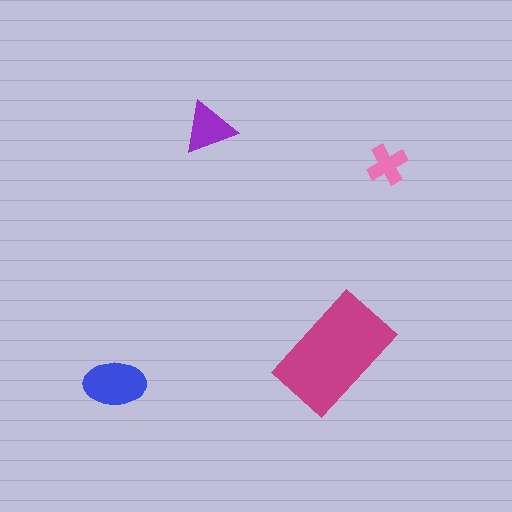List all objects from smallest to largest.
The pink cross, the purple triangle, the blue ellipse, the magenta rectangle.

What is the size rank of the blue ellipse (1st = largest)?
2nd.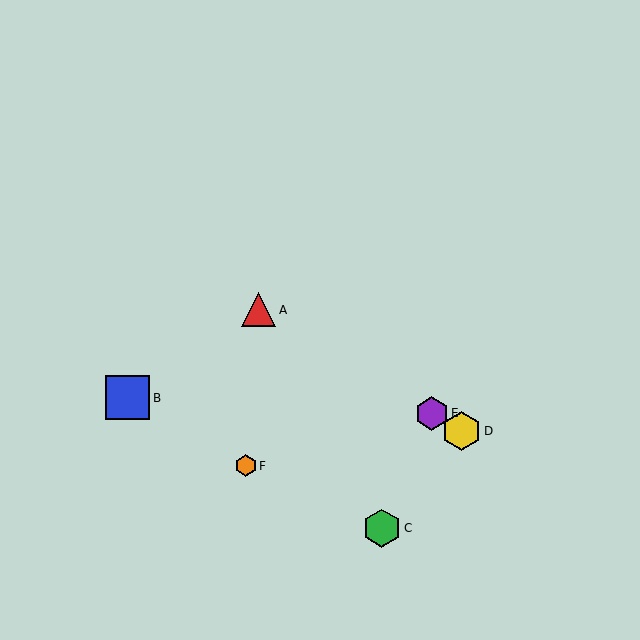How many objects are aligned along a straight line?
3 objects (A, D, E) are aligned along a straight line.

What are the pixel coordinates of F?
Object F is at (246, 466).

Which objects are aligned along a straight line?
Objects A, D, E are aligned along a straight line.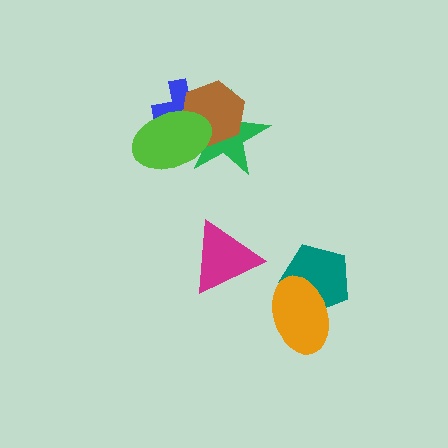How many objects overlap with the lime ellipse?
3 objects overlap with the lime ellipse.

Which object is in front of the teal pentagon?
The orange ellipse is in front of the teal pentagon.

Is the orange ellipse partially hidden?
No, no other shape covers it.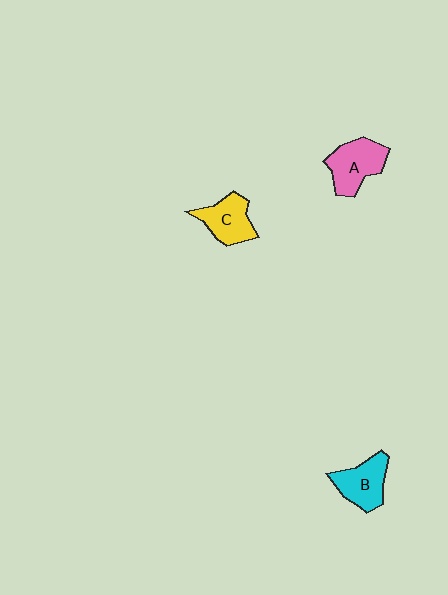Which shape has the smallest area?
Shape C (yellow).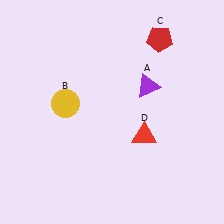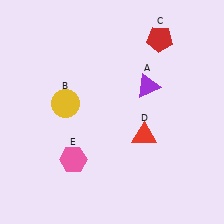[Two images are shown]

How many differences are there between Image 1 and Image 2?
There is 1 difference between the two images.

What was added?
A pink hexagon (E) was added in Image 2.